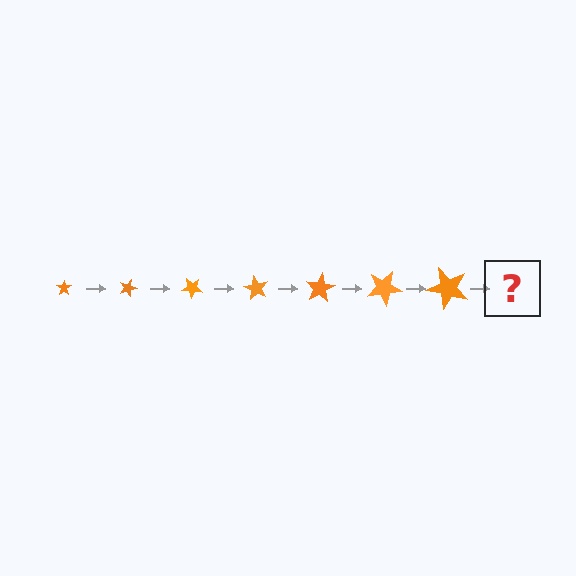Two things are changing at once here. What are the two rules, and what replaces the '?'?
The two rules are that the star grows larger each step and it rotates 20 degrees each step. The '?' should be a star, larger than the previous one and rotated 140 degrees from the start.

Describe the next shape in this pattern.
It should be a star, larger than the previous one and rotated 140 degrees from the start.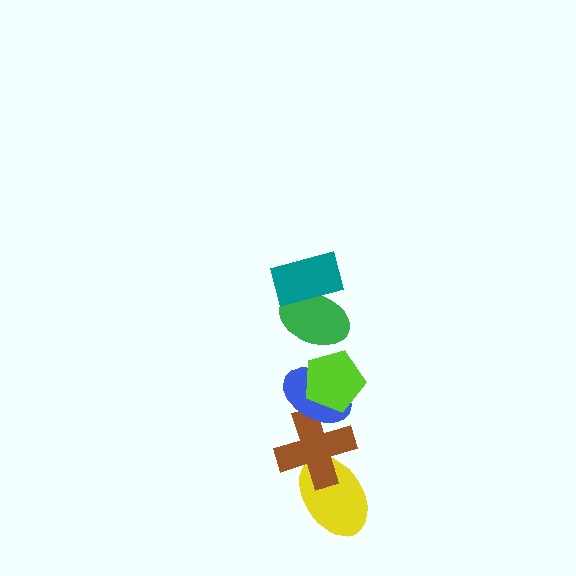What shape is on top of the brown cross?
The blue ellipse is on top of the brown cross.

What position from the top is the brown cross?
The brown cross is 5th from the top.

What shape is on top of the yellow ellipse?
The brown cross is on top of the yellow ellipse.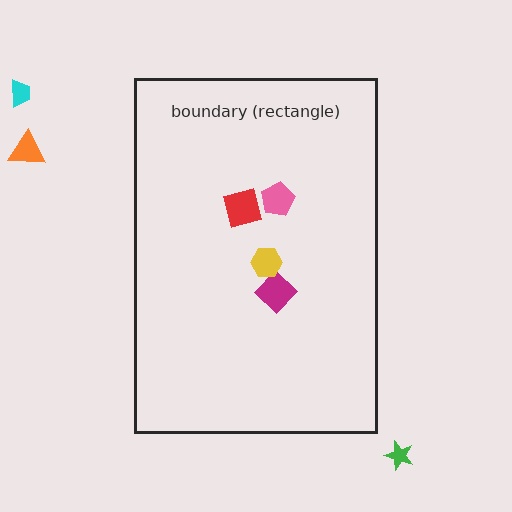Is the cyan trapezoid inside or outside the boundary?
Outside.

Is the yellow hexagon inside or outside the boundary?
Inside.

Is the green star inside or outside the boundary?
Outside.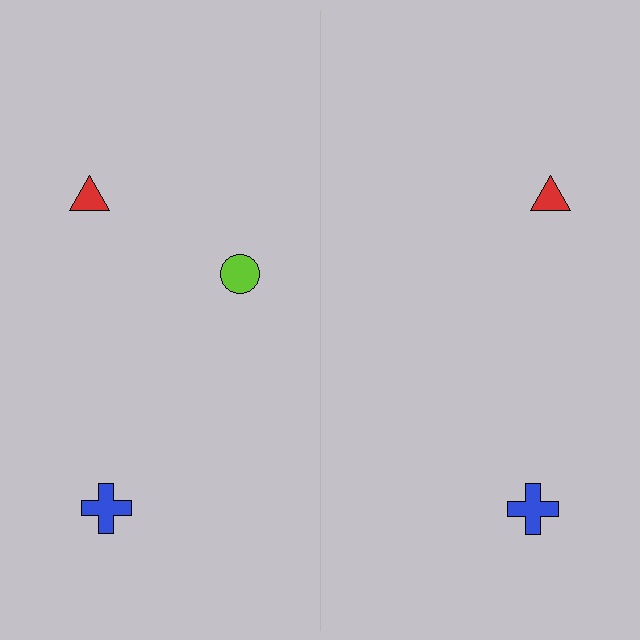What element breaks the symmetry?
A lime circle is missing from the right side.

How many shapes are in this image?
There are 5 shapes in this image.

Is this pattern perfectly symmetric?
No, the pattern is not perfectly symmetric. A lime circle is missing from the right side.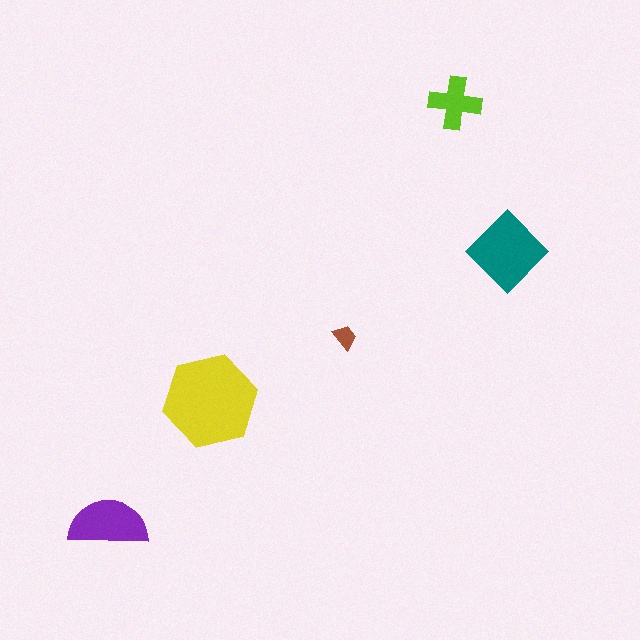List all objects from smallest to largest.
The brown trapezoid, the lime cross, the purple semicircle, the teal diamond, the yellow hexagon.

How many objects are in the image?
There are 5 objects in the image.